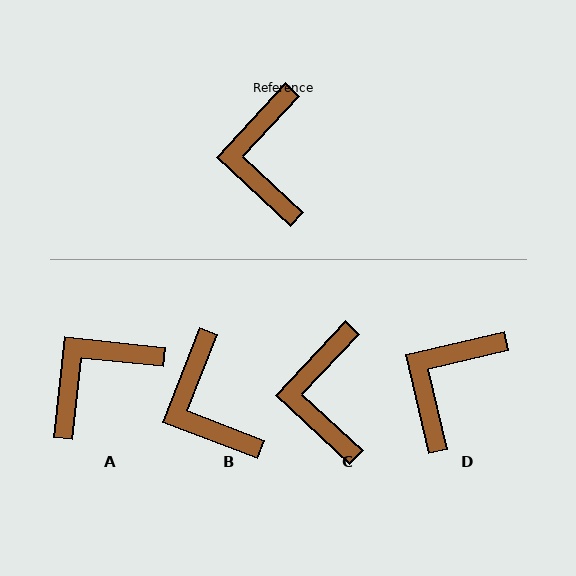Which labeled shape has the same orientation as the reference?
C.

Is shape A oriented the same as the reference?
No, it is off by about 53 degrees.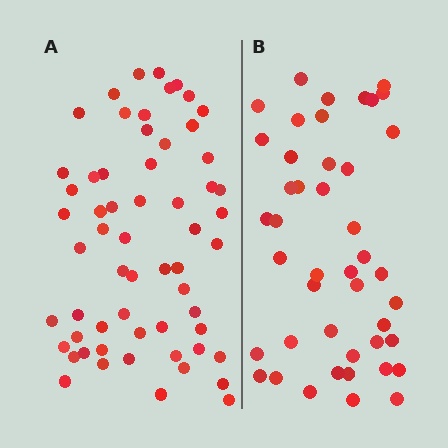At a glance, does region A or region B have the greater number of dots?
Region A (the left region) has more dots.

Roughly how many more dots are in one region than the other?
Region A has approximately 15 more dots than region B.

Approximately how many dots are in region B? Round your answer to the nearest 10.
About 40 dots. (The exact count is 44, which rounds to 40.)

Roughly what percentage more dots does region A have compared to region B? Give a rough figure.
About 35% more.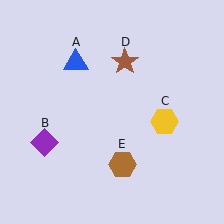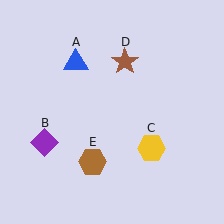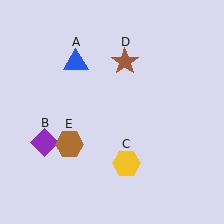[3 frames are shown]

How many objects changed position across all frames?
2 objects changed position: yellow hexagon (object C), brown hexagon (object E).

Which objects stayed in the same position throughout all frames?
Blue triangle (object A) and purple diamond (object B) and brown star (object D) remained stationary.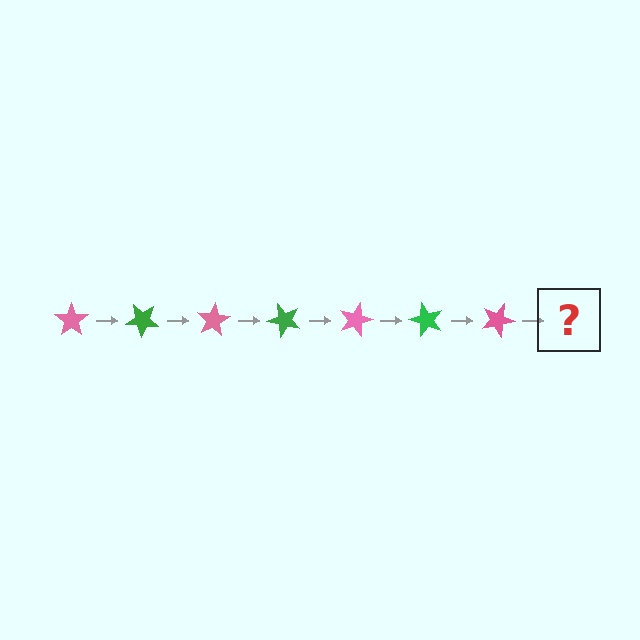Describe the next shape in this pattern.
It should be a green star, rotated 280 degrees from the start.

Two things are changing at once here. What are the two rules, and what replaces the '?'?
The two rules are that it rotates 40 degrees each step and the color cycles through pink and green. The '?' should be a green star, rotated 280 degrees from the start.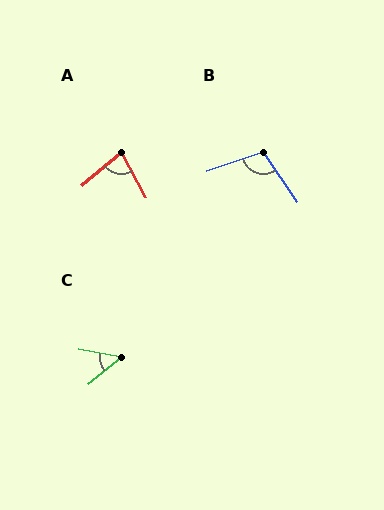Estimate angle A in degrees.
Approximately 78 degrees.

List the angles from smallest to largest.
C (48°), A (78°), B (105°).